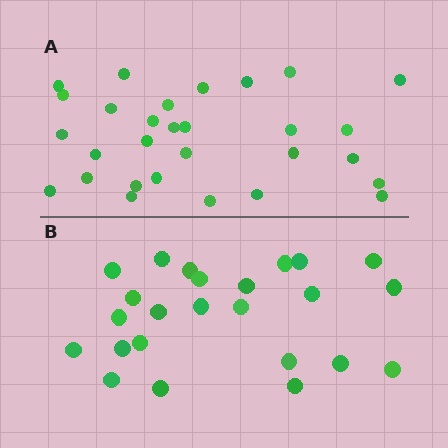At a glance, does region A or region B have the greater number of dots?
Region A (the top region) has more dots.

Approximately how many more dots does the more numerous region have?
Region A has about 5 more dots than region B.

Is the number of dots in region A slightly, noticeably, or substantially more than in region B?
Region A has only slightly more — the two regions are fairly close. The ratio is roughly 1.2 to 1.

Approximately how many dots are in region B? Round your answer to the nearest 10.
About 20 dots. (The exact count is 24, which rounds to 20.)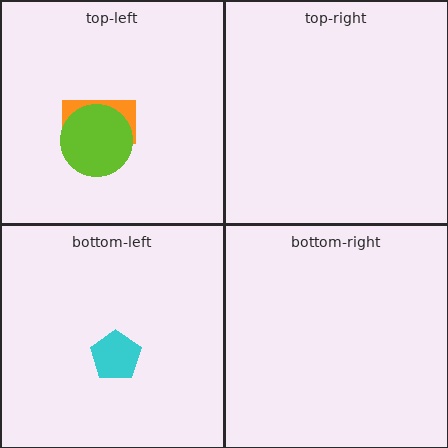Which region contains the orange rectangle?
The top-left region.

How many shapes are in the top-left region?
2.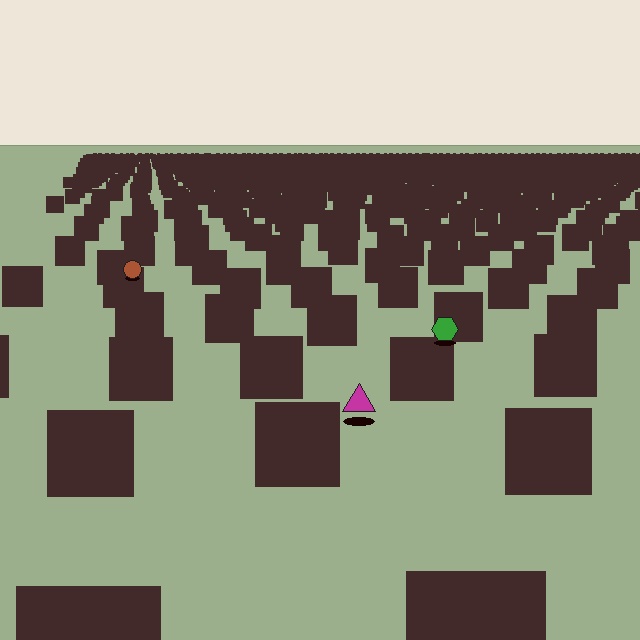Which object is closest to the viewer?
The magenta triangle is closest. The texture marks near it are larger and more spread out.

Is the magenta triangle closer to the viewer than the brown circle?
Yes. The magenta triangle is closer — you can tell from the texture gradient: the ground texture is coarser near it.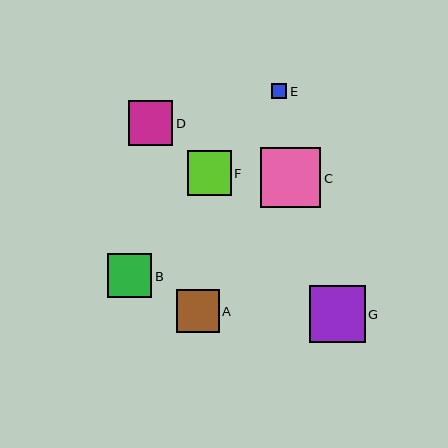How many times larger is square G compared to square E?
Square G is approximately 3.7 times the size of square E.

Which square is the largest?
Square C is the largest with a size of approximately 60 pixels.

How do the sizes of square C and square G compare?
Square C and square G are approximately the same size.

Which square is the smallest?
Square E is the smallest with a size of approximately 15 pixels.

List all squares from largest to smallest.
From largest to smallest: C, G, F, D, B, A, E.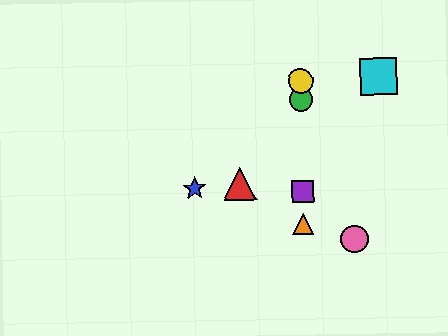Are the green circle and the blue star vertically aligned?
No, the green circle is at x≈301 and the blue star is at x≈195.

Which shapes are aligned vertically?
The green circle, the yellow circle, the purple square, the orange triangle are aligned vertically.